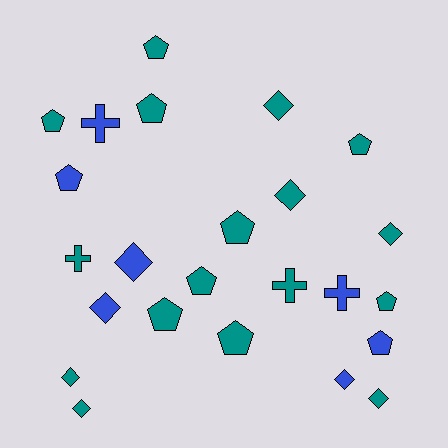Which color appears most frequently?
Teal, with 17 objects.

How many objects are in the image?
There are 24 objects.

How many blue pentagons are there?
There are 2 blue pentagons.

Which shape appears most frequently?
Pentagon, with 11 objects.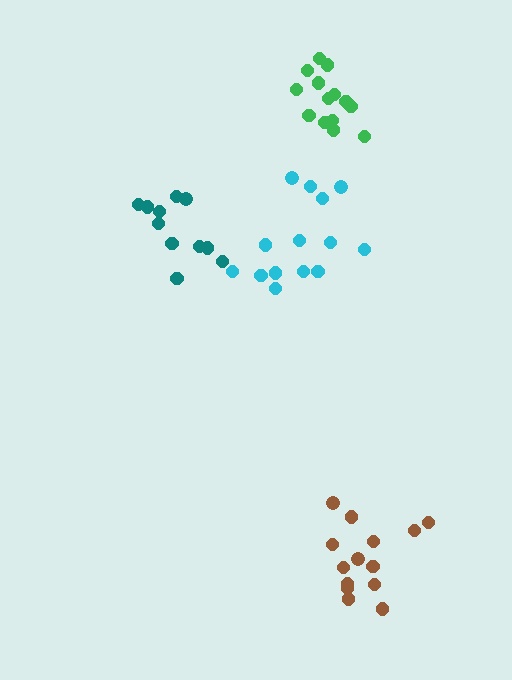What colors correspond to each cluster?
The clusters are colored: green, teal, cyan, brown.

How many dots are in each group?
Group 1: 14 dots, Group 2: 11 dots, Group 3: 15 dots, Group 4: 14 dots (54 total).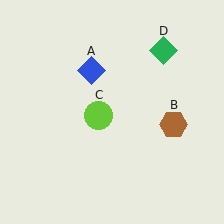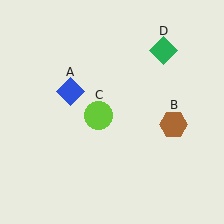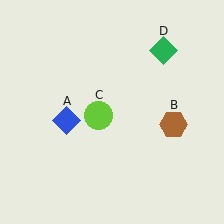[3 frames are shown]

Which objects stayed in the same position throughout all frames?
Brown hexagon (object B) and lime circle (object C) and green diamond (object D) remained stationary.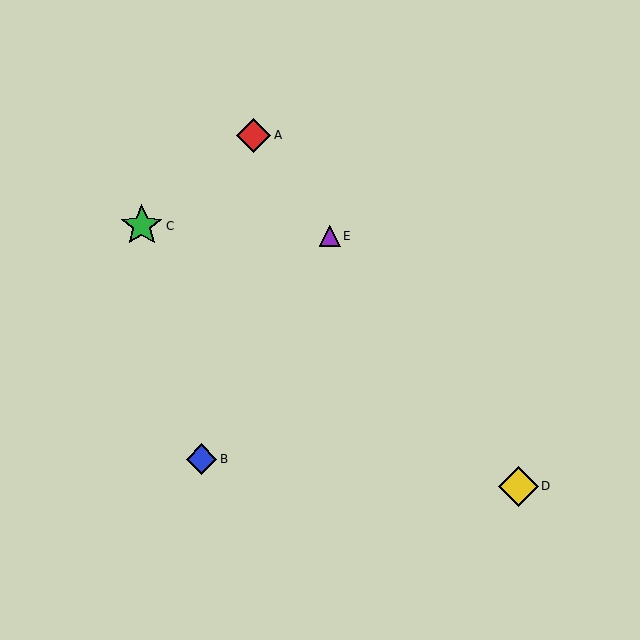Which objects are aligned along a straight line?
Objects A, D, E are aligned along a straight line.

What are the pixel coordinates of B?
Object B is at (202, 459).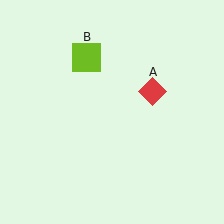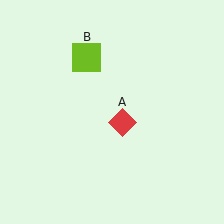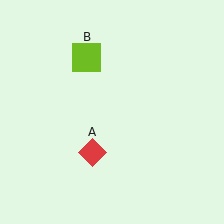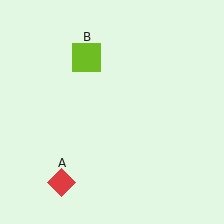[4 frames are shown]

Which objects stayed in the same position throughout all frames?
Lime square (object B) remained stationary.